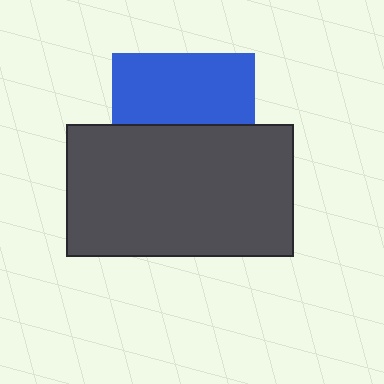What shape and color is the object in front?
The object in front is a dark gray rectangle.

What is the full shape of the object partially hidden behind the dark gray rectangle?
The partially hidden object is a blue square.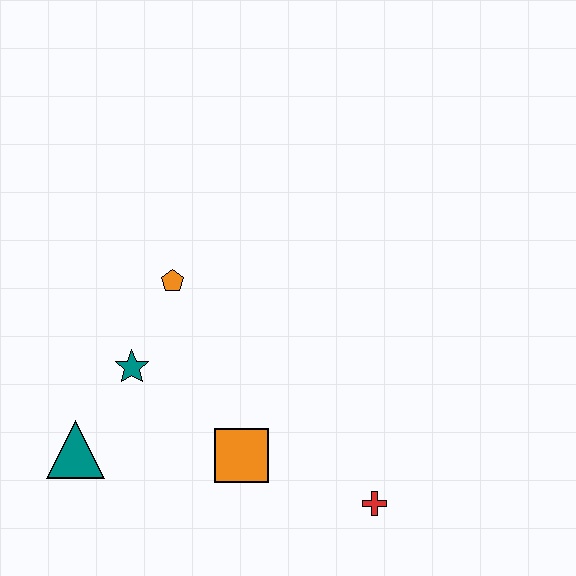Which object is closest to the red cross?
The orange square is closest to the red cross.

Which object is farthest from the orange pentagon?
The red cross is farthest from the orange pentagon.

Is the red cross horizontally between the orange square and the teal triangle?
No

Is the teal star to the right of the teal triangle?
Yes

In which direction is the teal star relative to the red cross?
The teal star is to the left of the red cross.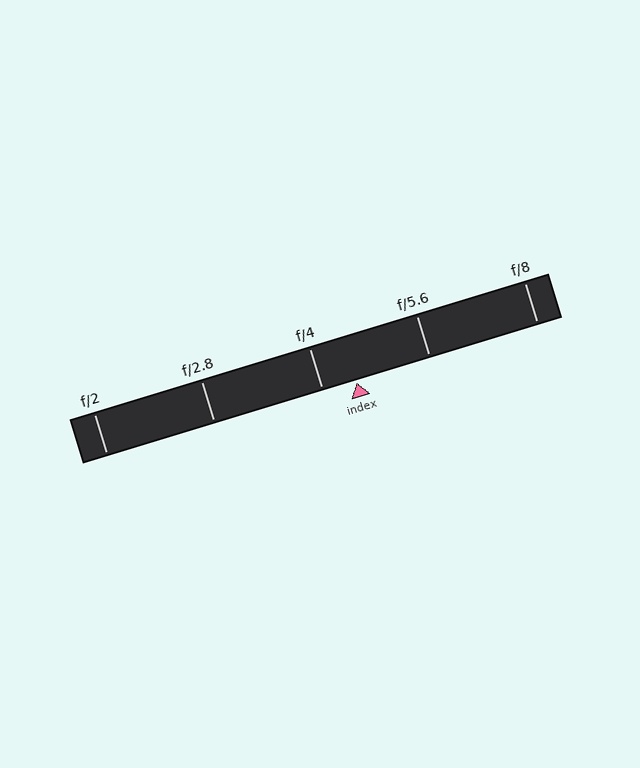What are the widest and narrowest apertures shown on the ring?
The widest aperture shown is f/2 and the narrowest is f/8.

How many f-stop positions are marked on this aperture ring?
There are 5 f-stop positions marked.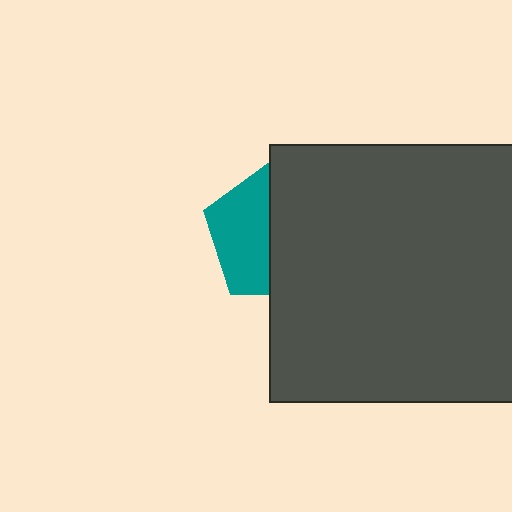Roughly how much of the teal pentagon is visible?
A small part of it is visible (roughly 45%).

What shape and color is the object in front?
The object in front is a dark gray square.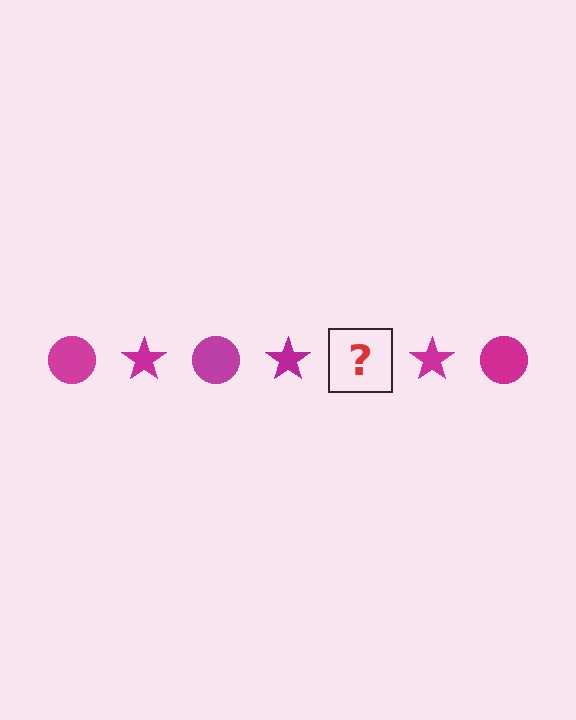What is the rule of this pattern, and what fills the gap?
The rule is that the pattern cycles through circle, star shapes in magenta. The gap should be filled with a magenta circle.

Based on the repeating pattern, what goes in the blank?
The blank should be a magenta circle.